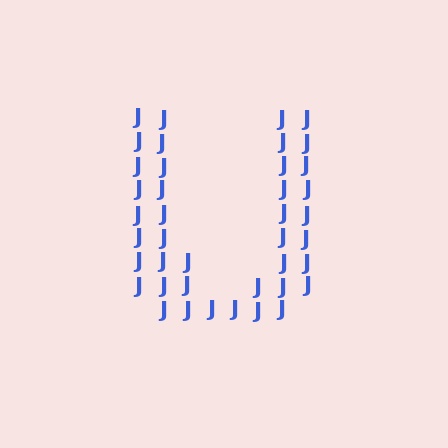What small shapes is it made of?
It is made of small letter J's.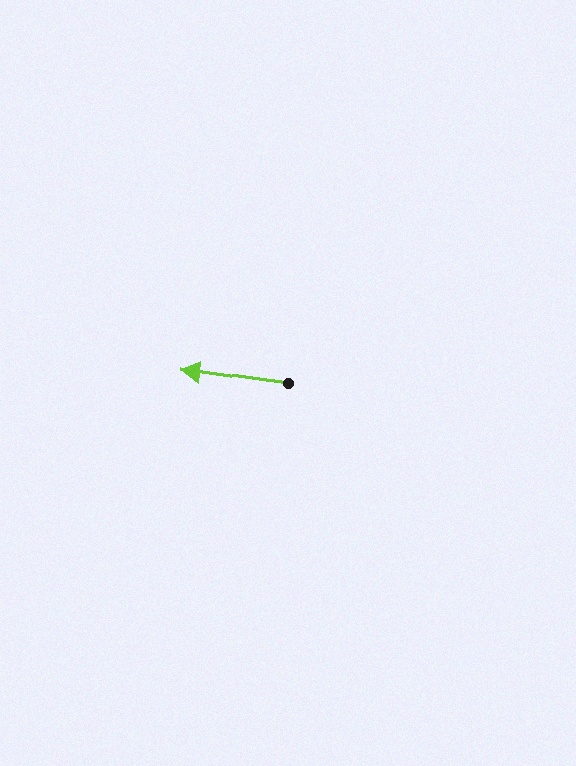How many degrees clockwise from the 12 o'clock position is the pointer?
Approximately 277 degrees.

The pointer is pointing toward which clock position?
Roughly 9 o'clock.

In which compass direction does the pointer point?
West.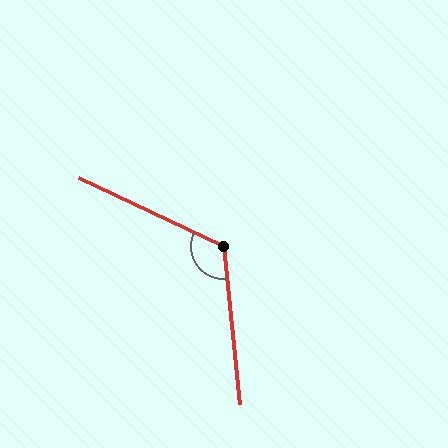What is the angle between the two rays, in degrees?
Approximately 121 degrees.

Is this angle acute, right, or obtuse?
It is obtuse.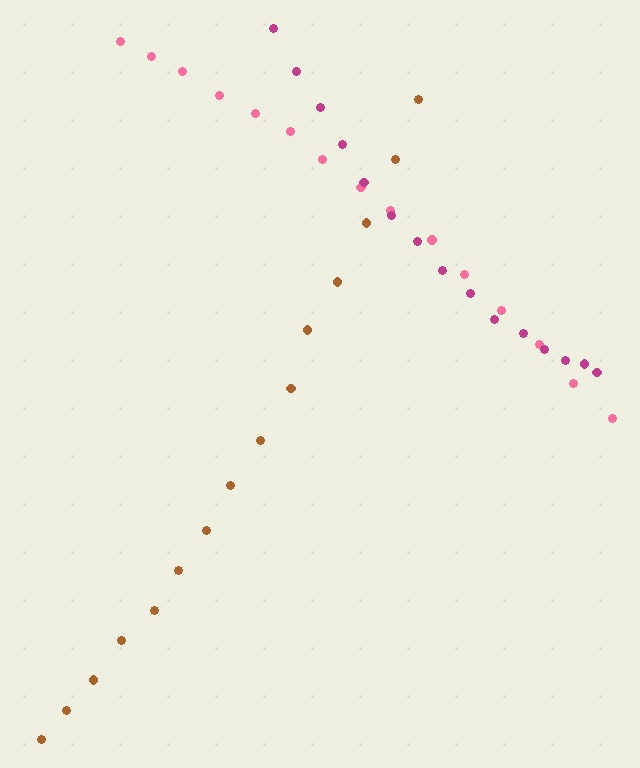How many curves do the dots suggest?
There are 3 distinct paths.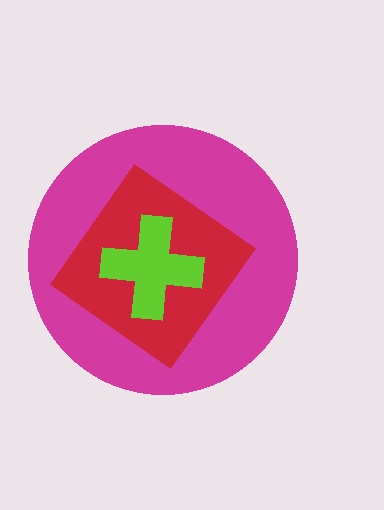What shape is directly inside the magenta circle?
The red diamond.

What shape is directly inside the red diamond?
The lime cross.